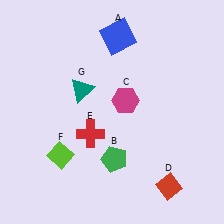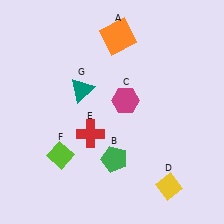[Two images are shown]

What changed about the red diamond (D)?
In Image 1, D is red. In Image 2, it changed to yellow.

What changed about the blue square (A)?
In Image 1, A is blue. In Image 2, it changed to orange.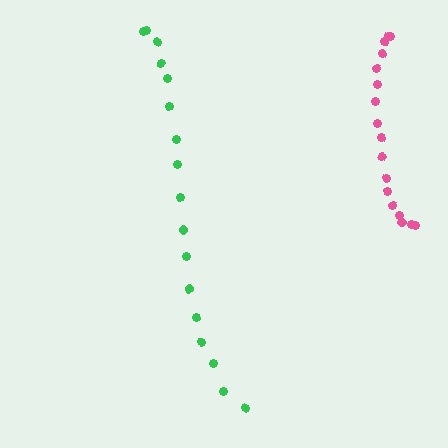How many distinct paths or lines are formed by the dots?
There are 2 distinct paths.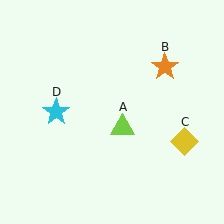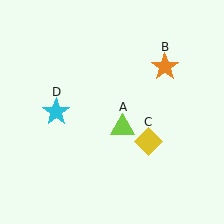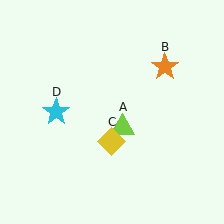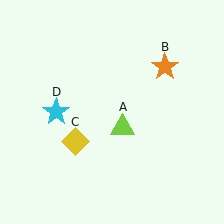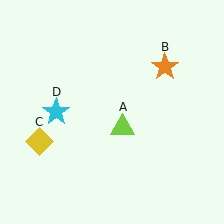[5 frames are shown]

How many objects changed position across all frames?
1 object changed position: yellow diamond (object C).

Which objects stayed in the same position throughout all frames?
Lime triangle (object A) and orange star (object B) and cyan star (object D) remained stationary.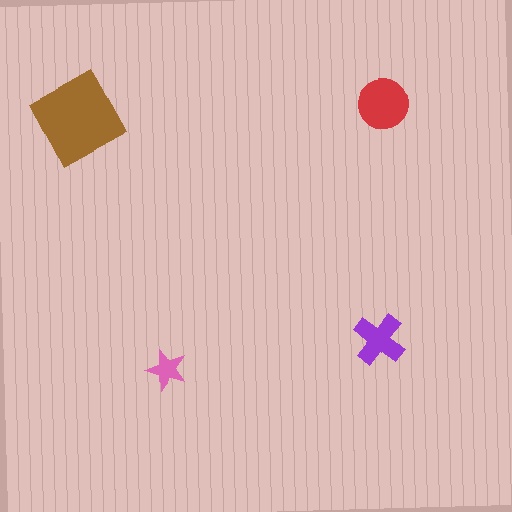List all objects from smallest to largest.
The pink star, the purple cross, the red circle, the brown square.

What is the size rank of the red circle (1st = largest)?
2nd.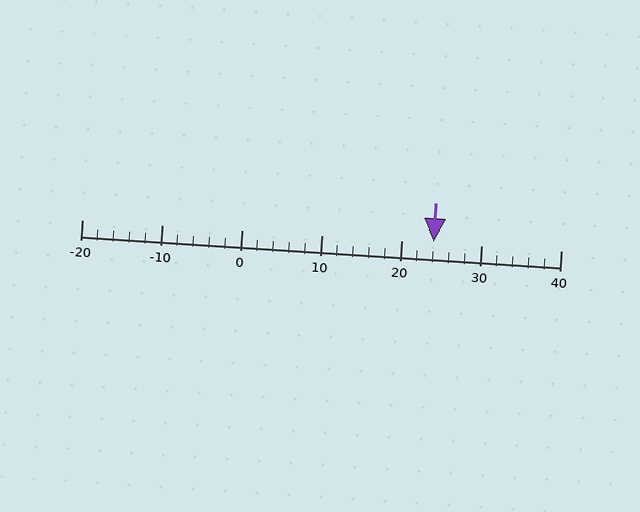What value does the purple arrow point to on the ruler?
The purple arrow points to approximately 24.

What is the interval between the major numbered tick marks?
The major tick marks are spaced 10 units apart.